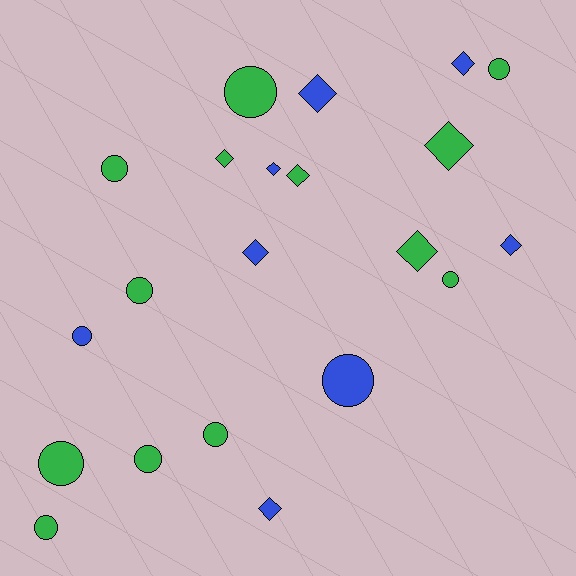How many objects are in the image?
There are 21 objects.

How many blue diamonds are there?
There are 6 blue diamonds.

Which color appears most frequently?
Green, with 13 objects.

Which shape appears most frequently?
Circle, with 11 objects.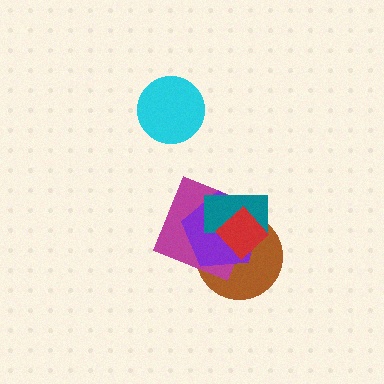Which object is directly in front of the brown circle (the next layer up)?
The magenta square is directly in front of the brown circle.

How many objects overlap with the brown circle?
4 objects overlap with the brown circle.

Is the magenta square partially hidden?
Yes, it is partially covered by another shape.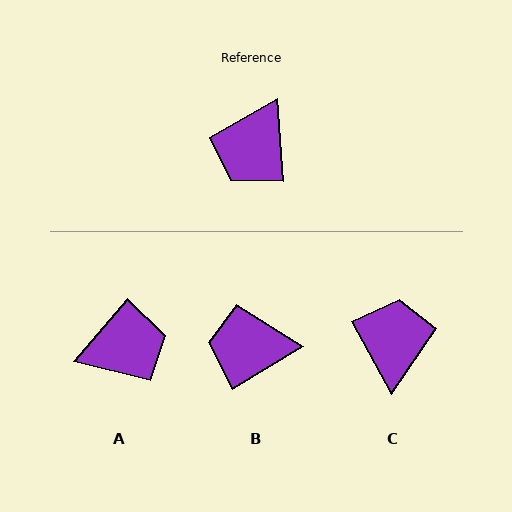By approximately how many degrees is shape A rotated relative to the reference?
Approximately 136 degrees counter-clockwise.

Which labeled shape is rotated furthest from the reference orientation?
C, about 154 degrees away.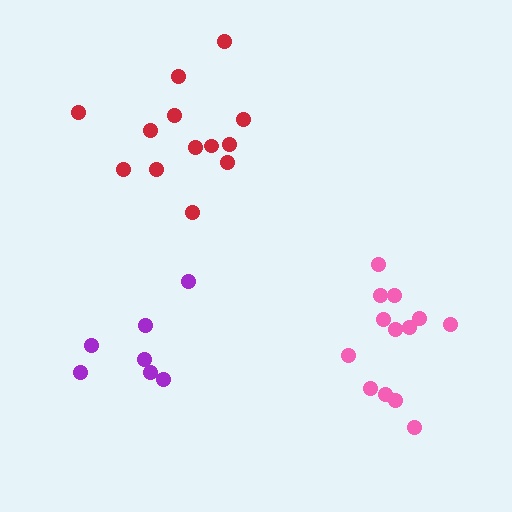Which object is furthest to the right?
The pink cluster is rightmost.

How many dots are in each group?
Group 1: 13 dots, Group 2: 13 dots, Group 3: 7 dots (33 total).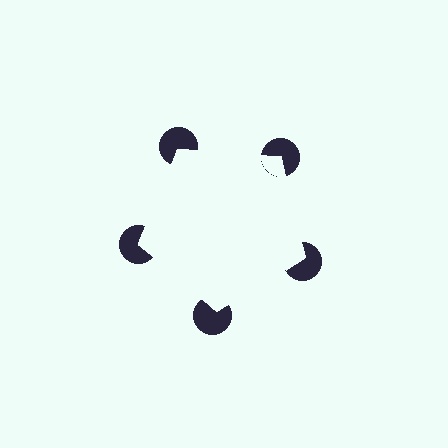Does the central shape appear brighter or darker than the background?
It typically appears slightly brighter than the background, even though no actual brightness change is drawn.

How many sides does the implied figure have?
5 sides.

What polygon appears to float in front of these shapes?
An illusory pentagon — its edges are inferred from the aligned wedge cuts in the pac-man discs, not physically drawn.